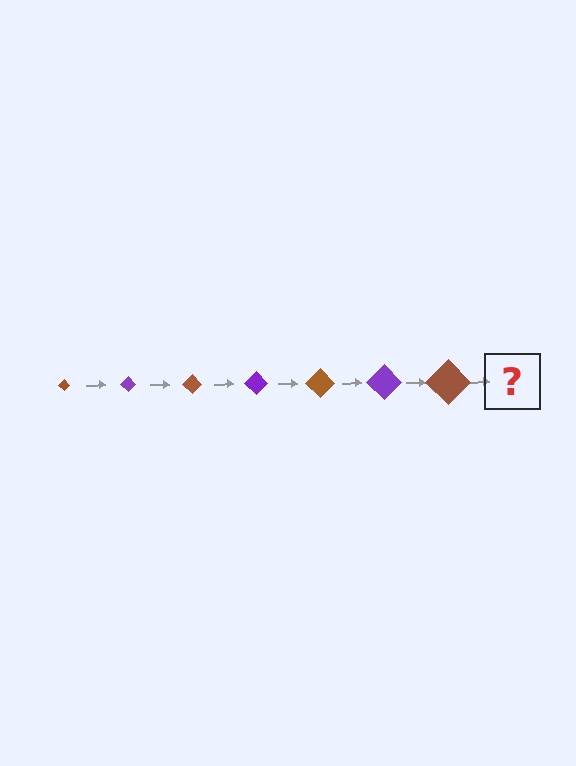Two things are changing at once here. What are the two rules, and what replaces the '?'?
The two rules are that the diamond grows larger each step and the color cycles through brown and purple. The '?' should be a purple diamond, larger than the previous one.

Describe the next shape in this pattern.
It should be a purple diamond, larger than the previous one.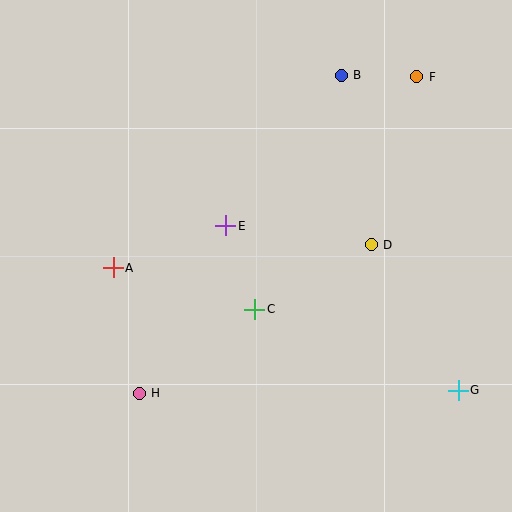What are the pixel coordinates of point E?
Point E is at (226, 226).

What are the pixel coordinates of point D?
Point D is at (371, 245).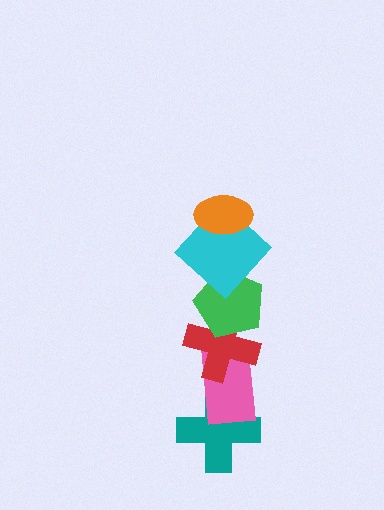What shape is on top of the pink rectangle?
The red cross is on top of the pink rectangle.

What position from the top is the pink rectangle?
The pink rectangle is 5th from the top.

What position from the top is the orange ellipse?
The orange ellipse is 1st from the top.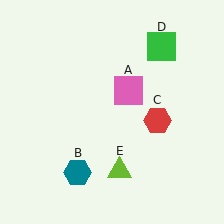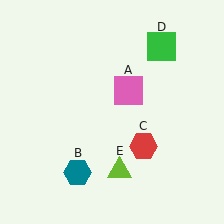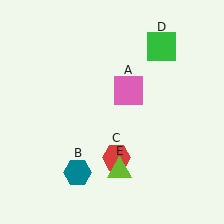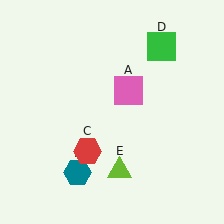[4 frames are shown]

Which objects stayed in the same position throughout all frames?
Pink square (object A) and teal hexagon (object B) and green square (object D) and lime triangle (object E) remained stationary.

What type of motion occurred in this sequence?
The red hexagon (object C) rotated clockwise around the center of the scene.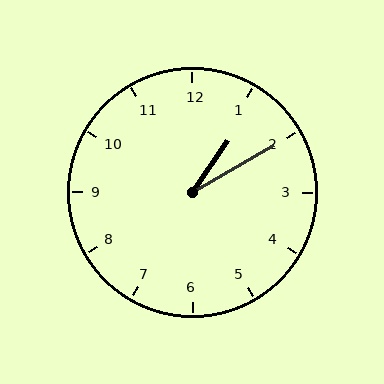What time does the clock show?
1:10.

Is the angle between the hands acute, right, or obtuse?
It is acute.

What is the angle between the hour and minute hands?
Approximately 25 degrees.